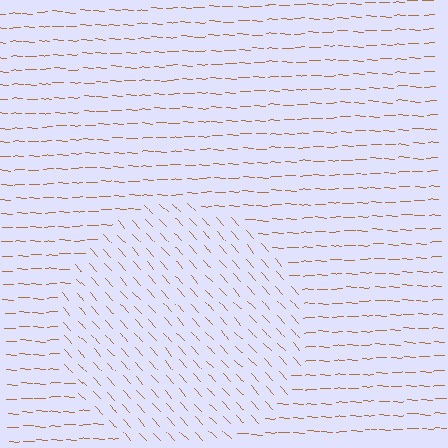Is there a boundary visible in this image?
Yes, there is a texture boundary formed by a change in line orientation.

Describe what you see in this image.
The image is filled with small brown line segments. A circle region in the image has lines oriented differently from the surrounding lines, creating a visible texture boundary.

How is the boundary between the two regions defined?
The boundary is defined purely by a change in line orientation (approximately 45 degrees difference). All lines are the same color and thickness.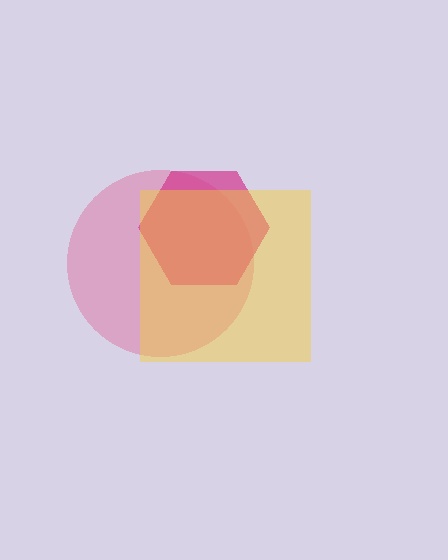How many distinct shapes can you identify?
There are 3 distinct shapes: a pink circle, a magenta hexagon, a yellow square.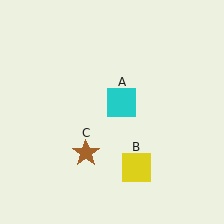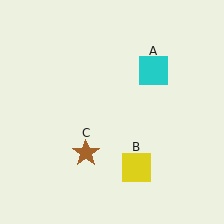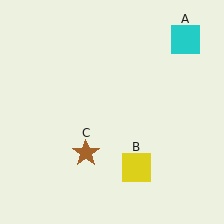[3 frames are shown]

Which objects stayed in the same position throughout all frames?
Yellow square (object B) and brown star (object C) remained stationary.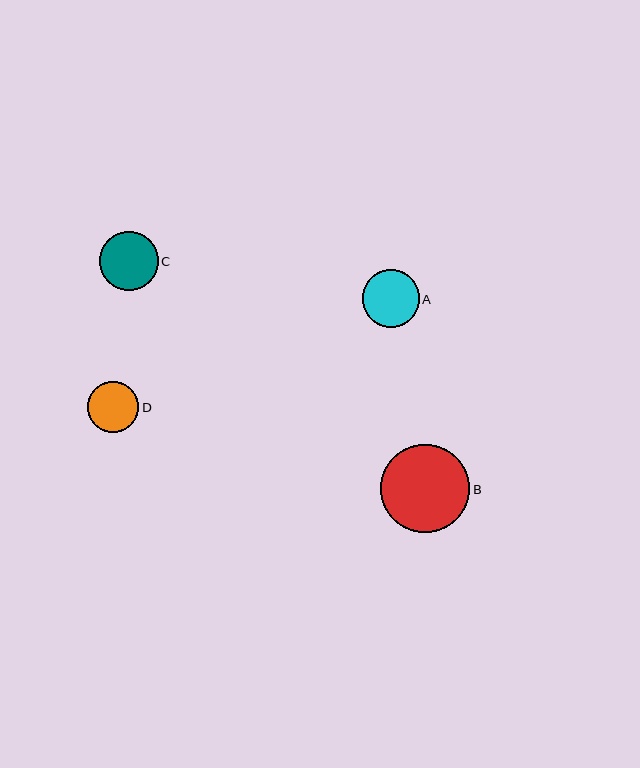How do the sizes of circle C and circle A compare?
Circle C and circle A are approximately the same size.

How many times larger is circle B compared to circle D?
Circle B is approximately 1.7 times the size of circle D.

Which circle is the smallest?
Circle D is the smallest with a size of approximately 51 pixels.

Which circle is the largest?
Circle B is the largest with a size of approximately 89 pixels.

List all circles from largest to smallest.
From largest to smallest: B, C, A, D.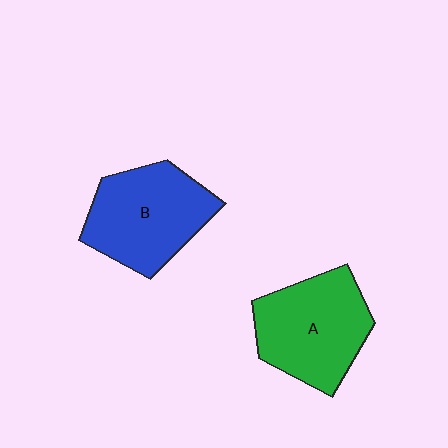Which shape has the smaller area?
Shape B (blue).